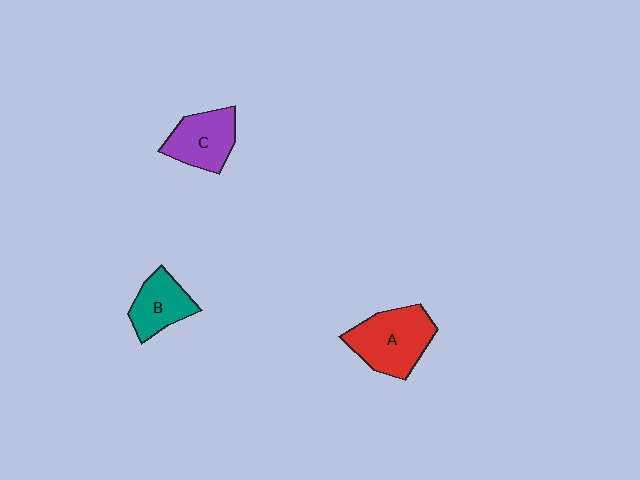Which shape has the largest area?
Shape A (red).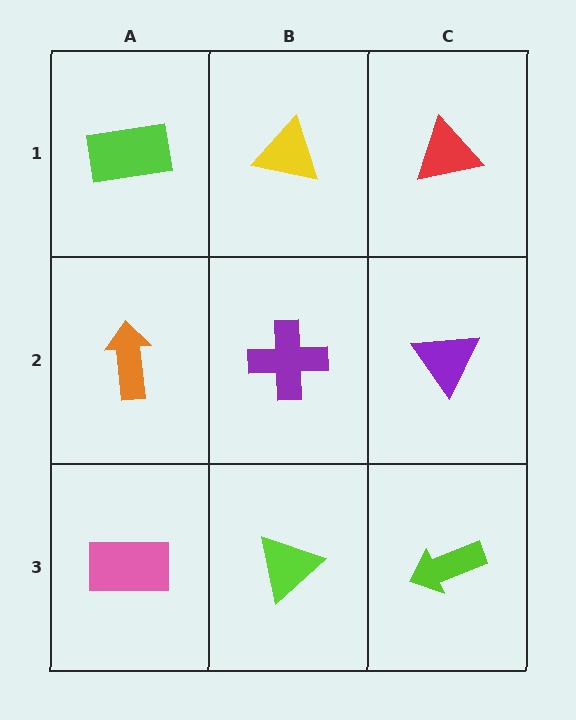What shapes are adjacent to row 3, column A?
An orange arrow (row 2, column A), a lime triangle (row 3, column B).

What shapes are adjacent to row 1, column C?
A purple triangle (row 2, column C), a yellow triangle (row 1, column B).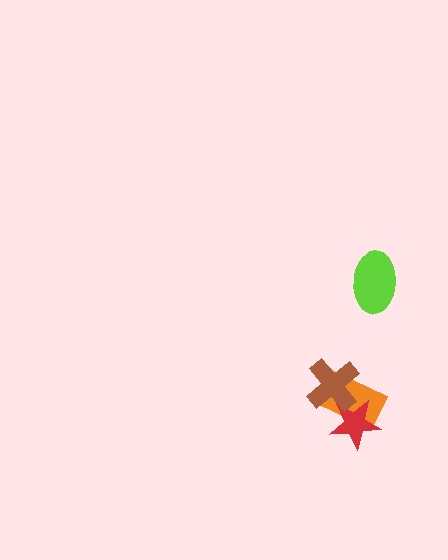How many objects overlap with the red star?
2 objects overlap with the red star.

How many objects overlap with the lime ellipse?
0 objects overlap with the lime ellipse.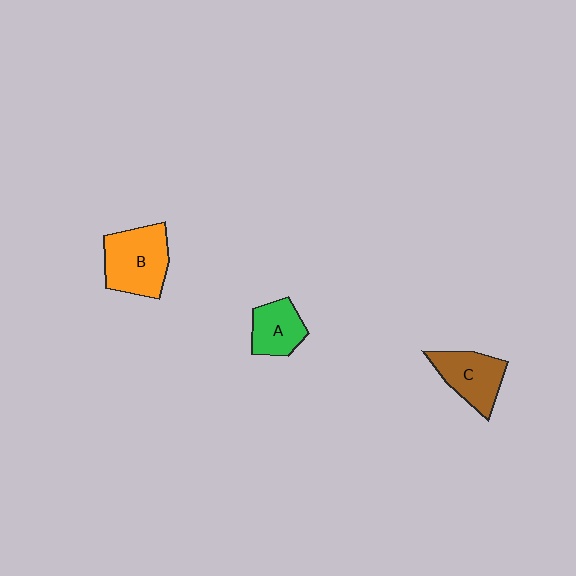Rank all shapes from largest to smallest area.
From largest to smallest: B (orange), C (brown), A (green).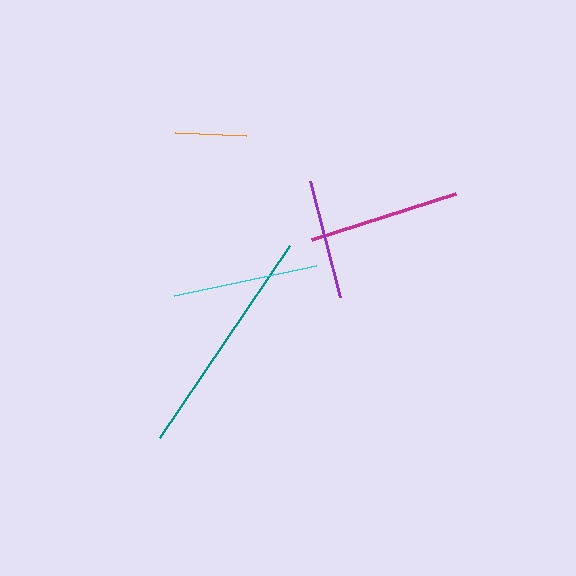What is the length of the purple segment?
The purple segment is approximately 120 pixels long.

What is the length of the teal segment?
The teal segment is approximately 232 pixels long.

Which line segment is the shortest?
The orange line is the shortest at approximately 72 pixels.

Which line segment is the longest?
The teal line is the longest at approximately 232 pixels.